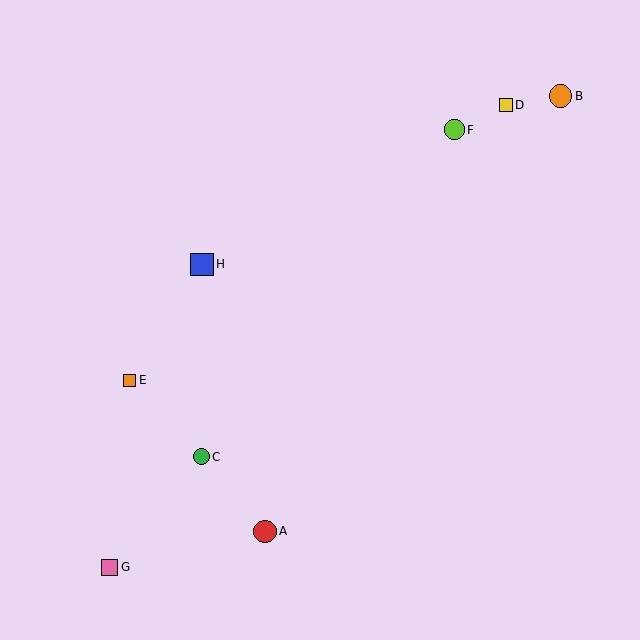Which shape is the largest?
The orange circle (labeled B) is the largest.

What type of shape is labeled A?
Shape A is a red circle.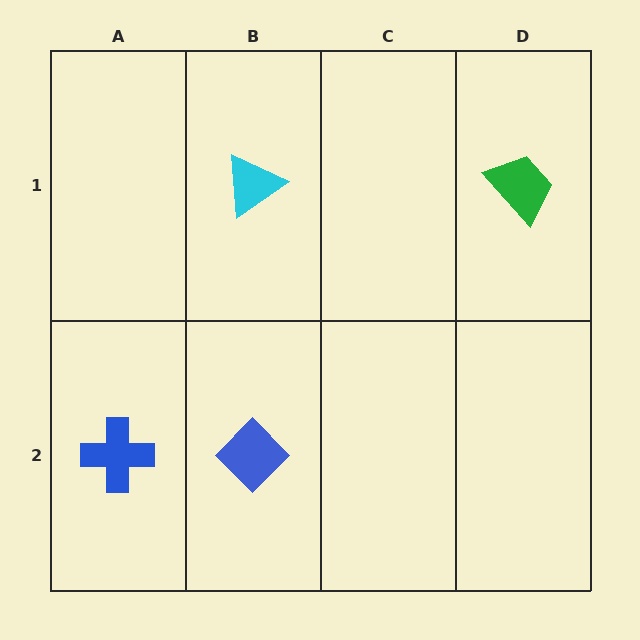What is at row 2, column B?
A blue diamond.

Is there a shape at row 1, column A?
No, that cell is empty.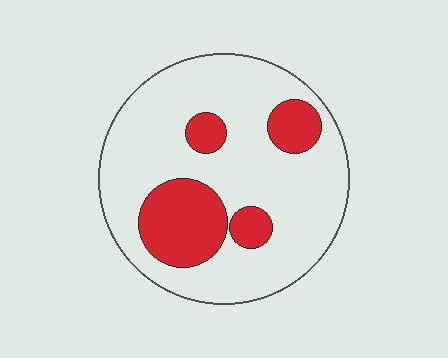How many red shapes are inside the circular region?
4.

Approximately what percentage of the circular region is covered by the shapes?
Approximately 25%.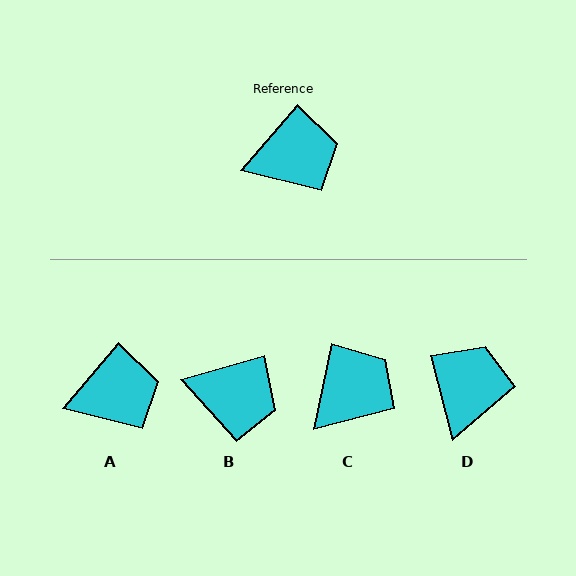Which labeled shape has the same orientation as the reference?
A.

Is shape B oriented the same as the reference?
No, it is off by about 34 degrees.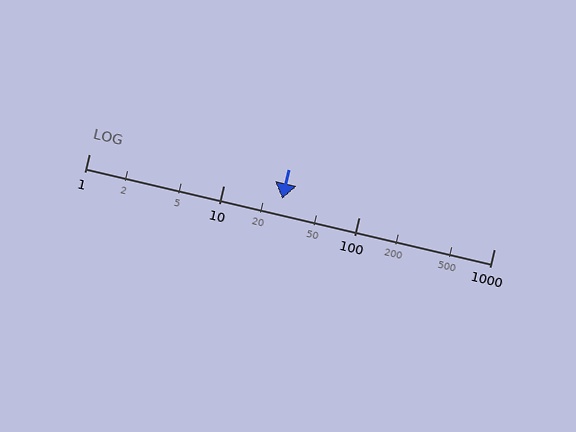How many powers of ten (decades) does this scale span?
The scale spans 3 decades, from 1 to 1000.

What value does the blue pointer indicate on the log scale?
The pointer indicates approximately 27.